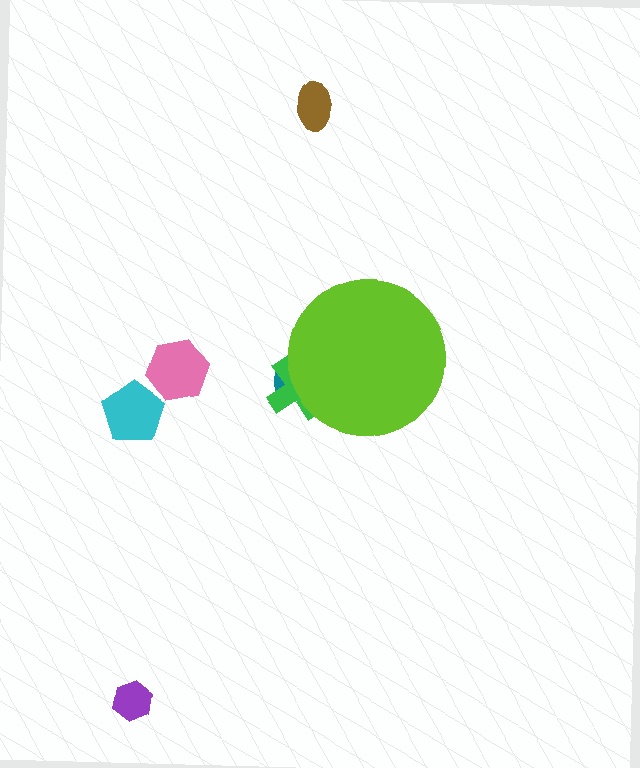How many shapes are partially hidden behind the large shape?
2 shapes are partially hidden.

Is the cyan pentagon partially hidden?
No, the cyan pentagon is fully visible.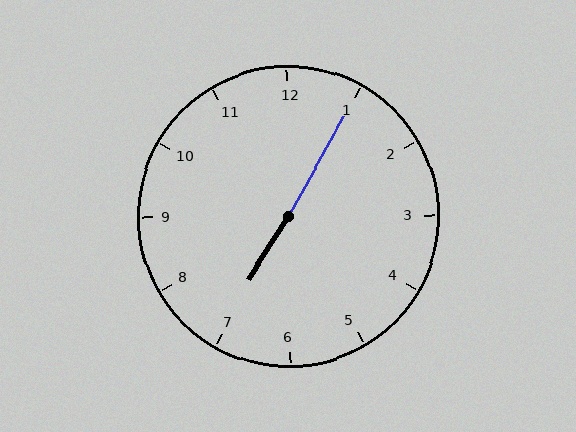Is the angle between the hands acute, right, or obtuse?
It is obtuse.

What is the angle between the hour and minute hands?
Approximately 178 degrees.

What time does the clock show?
7:05.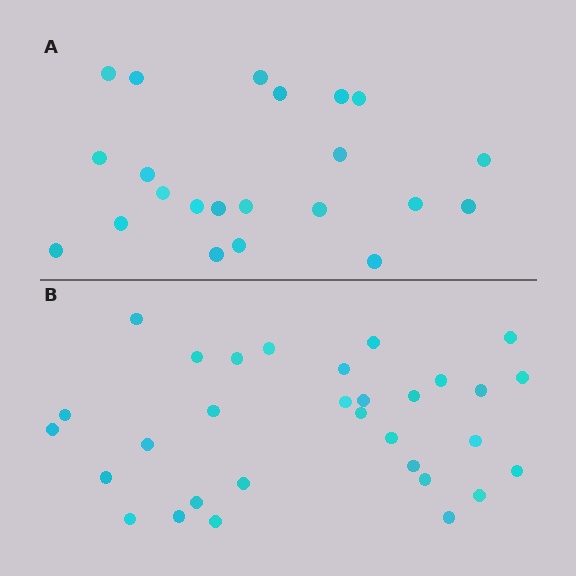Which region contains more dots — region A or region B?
Region B (the bottom region) has more dots.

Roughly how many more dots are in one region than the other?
Region B has roughly 8 or so more dots than region A.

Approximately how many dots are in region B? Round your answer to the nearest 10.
About 30 dots. (The exact count is 31, which rounds to 30.)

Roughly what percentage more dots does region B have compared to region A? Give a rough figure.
About 40% more.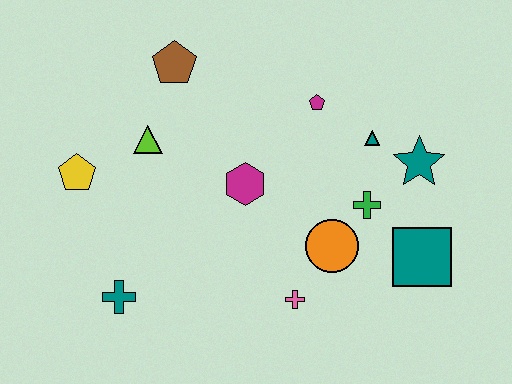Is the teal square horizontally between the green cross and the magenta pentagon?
No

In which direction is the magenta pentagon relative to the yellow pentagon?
The magenta pentagon is to the right of the yellow pentagon.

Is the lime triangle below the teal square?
No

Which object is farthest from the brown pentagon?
The teal square is farthest from the brown pentagon.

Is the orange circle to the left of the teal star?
Yes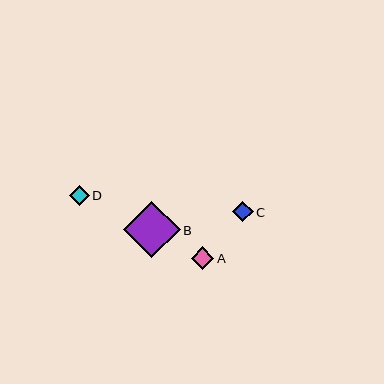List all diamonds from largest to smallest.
From largest to smallest: B, A, C, D.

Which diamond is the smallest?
Diamond D is the smallest with a size of approximately 20 pixels.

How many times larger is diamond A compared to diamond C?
Diamond A is approximately 1.1 times the size of diamond C.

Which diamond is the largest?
Diamond B is the largest with a size of approximately 56 pixels.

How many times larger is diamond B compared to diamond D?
Diamond B is approximately 2.8 times the size of diamond D.